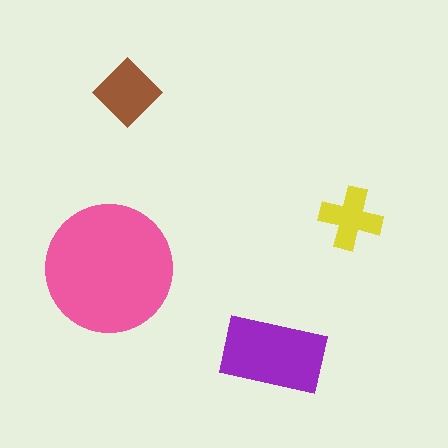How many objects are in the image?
There are 4 objects in the image.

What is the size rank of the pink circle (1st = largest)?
1st.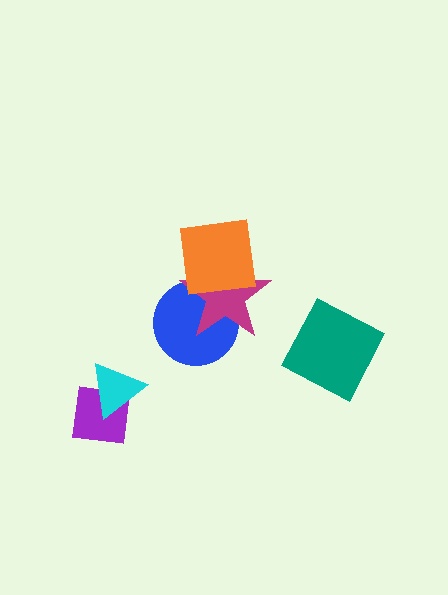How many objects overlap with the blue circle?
1 object overlaps with the blue circle.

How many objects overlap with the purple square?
1 object overlaps with the purple square.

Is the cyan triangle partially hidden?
No, no other shape covers it.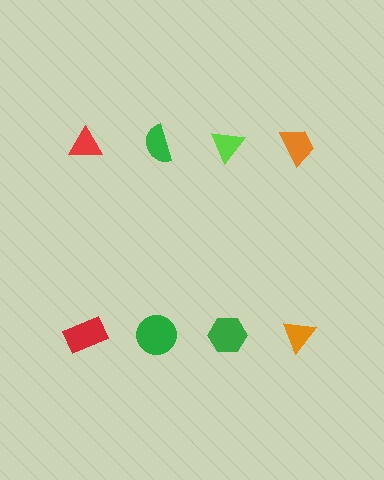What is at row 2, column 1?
A red rectangle.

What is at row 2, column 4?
An orange triangle.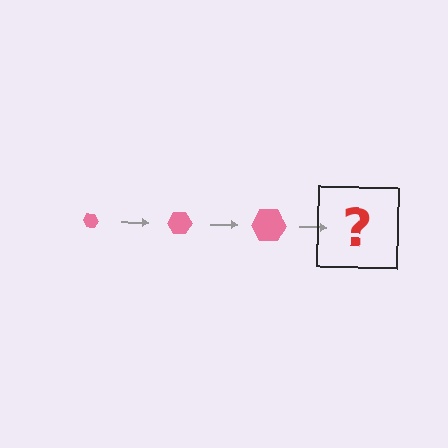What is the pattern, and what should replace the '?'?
The pattern is that the hexagon gets progressively larger each step. The '?' should be a pink hexagon, larger than the previous one.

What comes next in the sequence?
The next element should be a pink hexagon, larger than the previous one.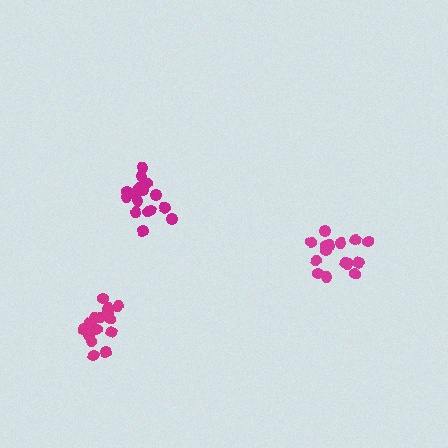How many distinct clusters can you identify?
There are 3 distinct clusters.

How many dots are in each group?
Group 1: 16 dots, Group 2: 17 dots, Group 3: 15 dots (48 total).